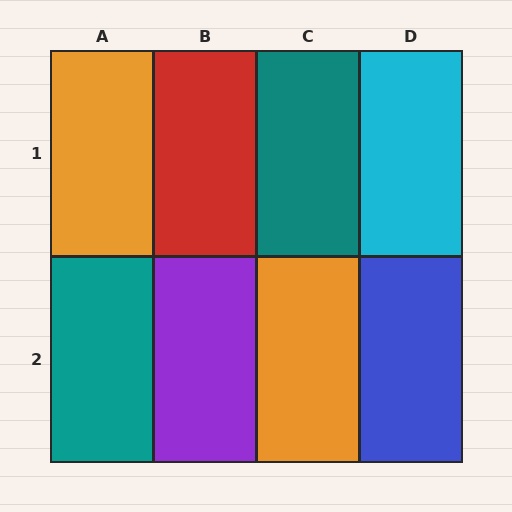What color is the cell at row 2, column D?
Blue.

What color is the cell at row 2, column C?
Orange.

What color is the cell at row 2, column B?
Purple.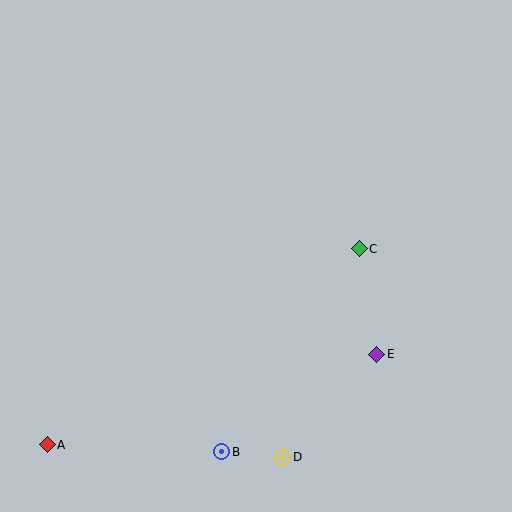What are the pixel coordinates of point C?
Point C is at (359, 249).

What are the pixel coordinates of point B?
Point B is at (222, 452).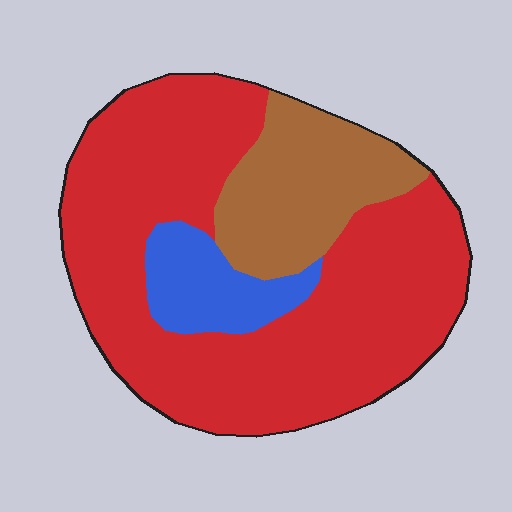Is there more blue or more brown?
Brown.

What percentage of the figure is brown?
Brown takes up about one fifth (1/5) of the figure.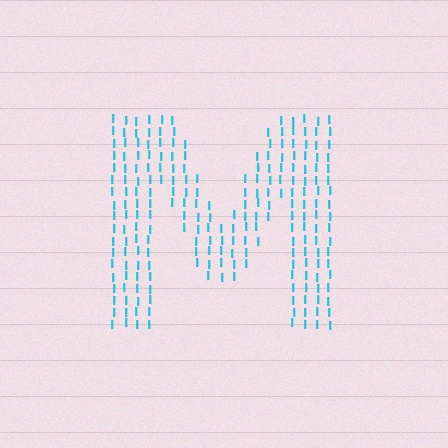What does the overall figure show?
The overall figure shows the letter M.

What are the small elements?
The small elements are letter I's.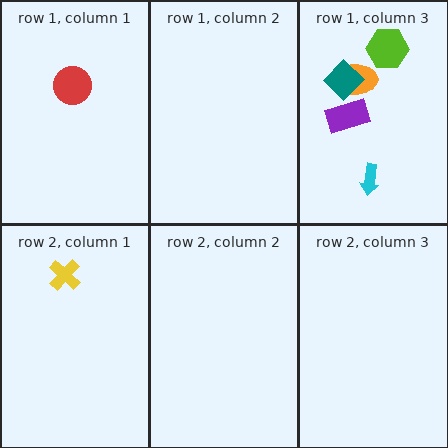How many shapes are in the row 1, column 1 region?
1.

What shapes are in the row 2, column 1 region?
The yellow cross.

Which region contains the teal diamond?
The row 1, column 3 region.